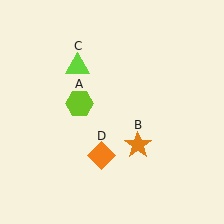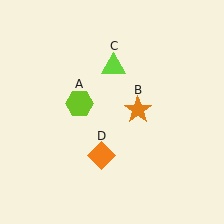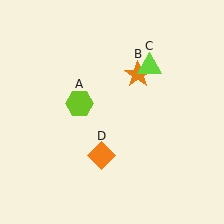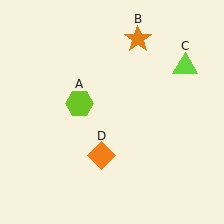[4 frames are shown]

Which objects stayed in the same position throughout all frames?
Lime hexagon (object A) and orange diamond (object D) remained stationary.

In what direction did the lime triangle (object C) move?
The lime triangle (object C) moved right.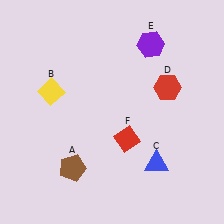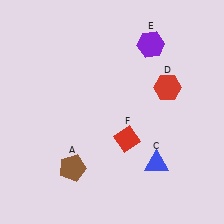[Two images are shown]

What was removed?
The yellow diamond (B) was removed in Image 2.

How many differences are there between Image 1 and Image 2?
There is 1 difference between the two images.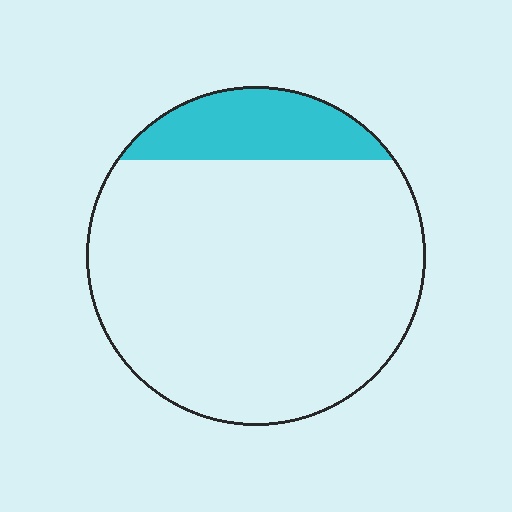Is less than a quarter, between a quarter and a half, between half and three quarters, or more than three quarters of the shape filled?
Less than a quarter.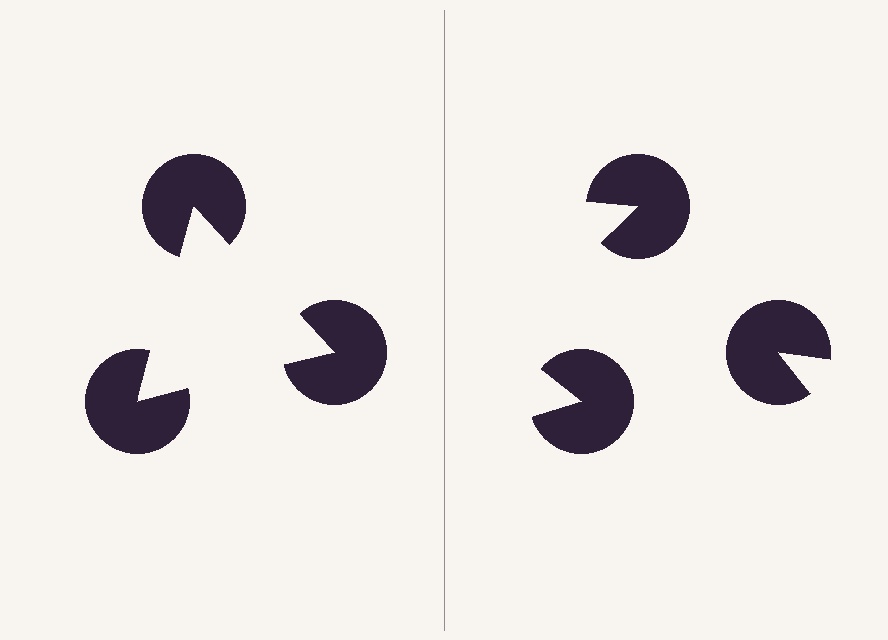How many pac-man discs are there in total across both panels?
6 — 3 on each side.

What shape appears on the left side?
An illusory triangle.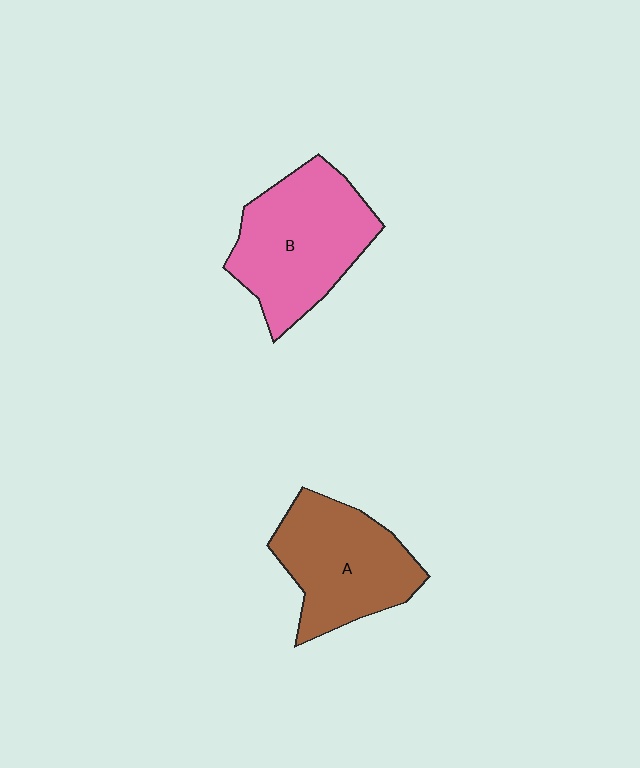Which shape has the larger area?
Shape B (pink).